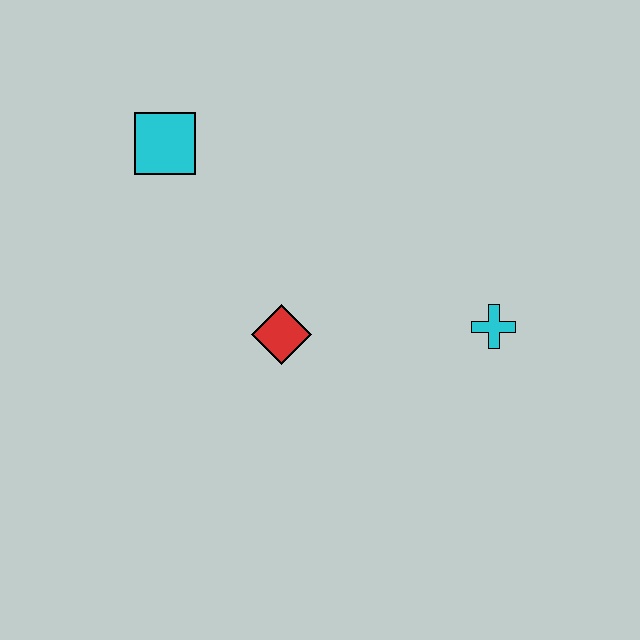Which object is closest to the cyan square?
The red diamond is closest to the cyan square.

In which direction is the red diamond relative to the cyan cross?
The red diamond is to the left of the cyan cross.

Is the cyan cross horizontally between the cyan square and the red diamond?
No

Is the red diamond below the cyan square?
Yes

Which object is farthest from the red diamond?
The cyan square is farthest from the red diamond.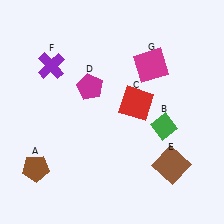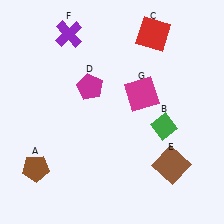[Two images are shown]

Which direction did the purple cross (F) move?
The purple cross (F) moved up.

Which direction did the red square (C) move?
The red square (C) moved up.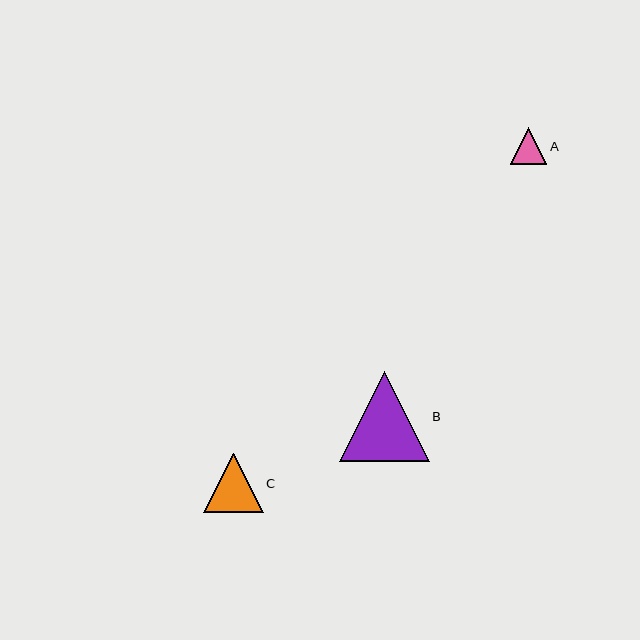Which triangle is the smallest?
Triangle A is the smallest with a size of approximately 37 pixels.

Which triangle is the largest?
Triangle B is the largest with a size of approximately 90 pixels.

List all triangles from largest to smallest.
From largest to smallest: B, C, A.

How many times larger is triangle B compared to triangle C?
Triangle B is approximately 1.5 times the size of triangle C.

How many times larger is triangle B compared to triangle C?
Triangle B is approximately 1.5 times the size of triangle C.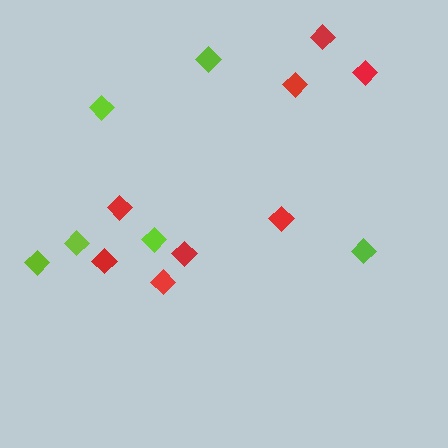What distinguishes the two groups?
There are 2 groups: one group of red diamonds (8) and one group of lime diamonds (6).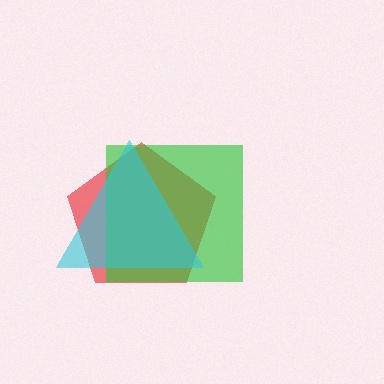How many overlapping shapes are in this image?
There are 3 overlapping shapes in the image.